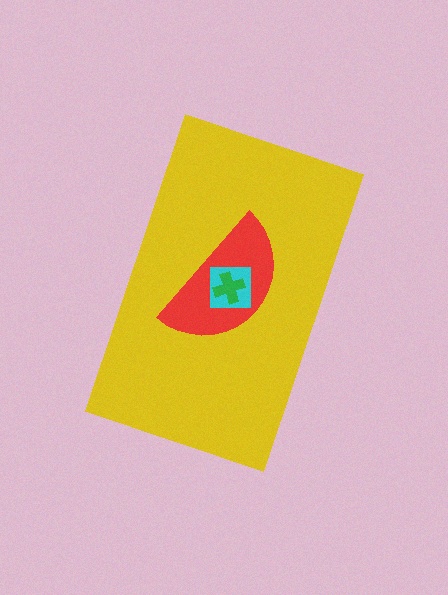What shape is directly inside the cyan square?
The green cross.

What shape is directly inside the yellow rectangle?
The red semicircle.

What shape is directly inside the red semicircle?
The cyan square.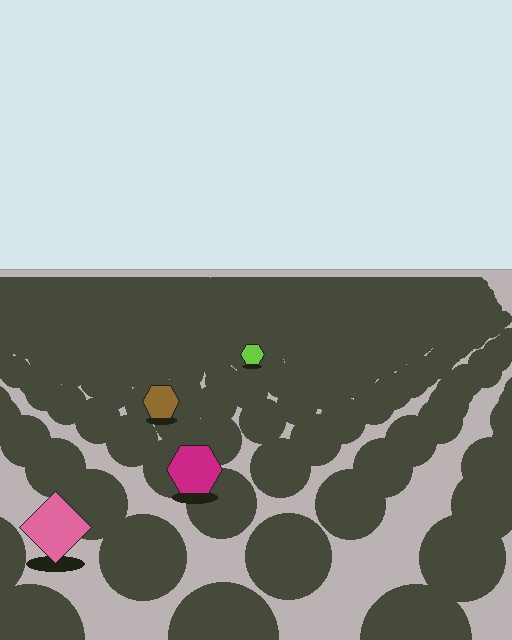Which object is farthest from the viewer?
The lime hexagon is farthest from the viewer. It appears smaller and the ground texture around it is denser.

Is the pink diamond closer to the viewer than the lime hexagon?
Yes. The pink diamond is closer — you can tell from the texture gradient: the ground texture is coarser near it.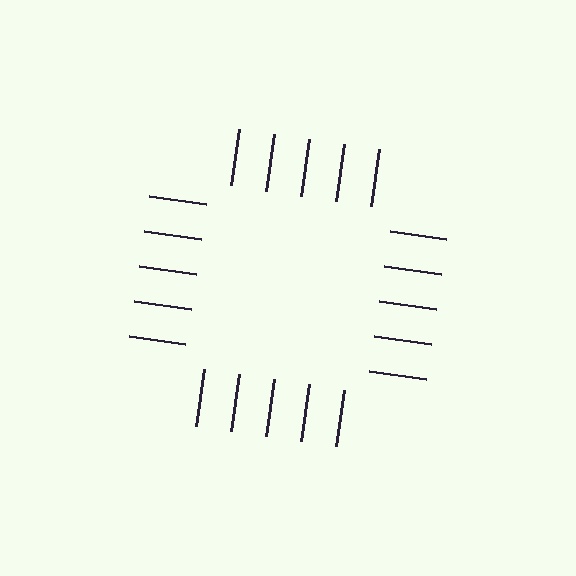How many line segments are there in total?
20 — 5 along each of the 4 edges.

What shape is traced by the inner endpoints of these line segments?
An illusory square — the line segments terminate on its edges but no continuous stroke is drawn.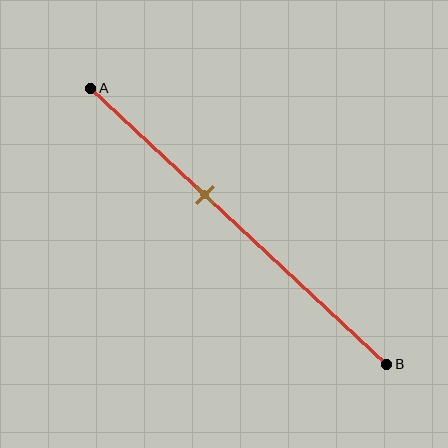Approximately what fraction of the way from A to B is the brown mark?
The brown mark is approximately 40% of the way from A to B.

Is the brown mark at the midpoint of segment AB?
No, the mark is at about 40% from A, not at the 50% midpoint.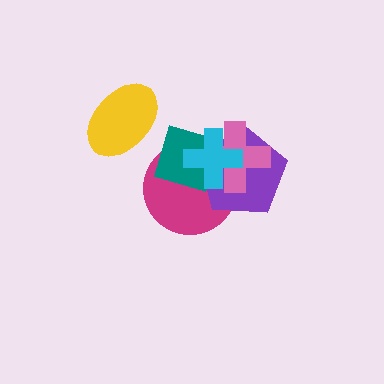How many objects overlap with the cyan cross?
4 objects overlap with the cyan cross.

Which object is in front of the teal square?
The cyan cross is in front of the teal square.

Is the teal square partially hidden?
Yes, it is partially covered by another shape.